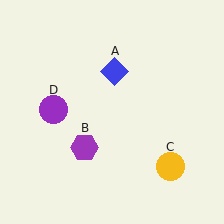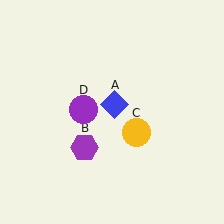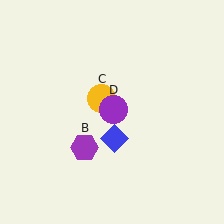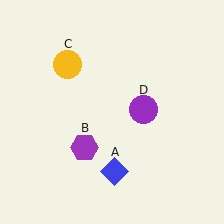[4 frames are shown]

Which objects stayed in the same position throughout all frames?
Purple hexagon (object B) remained stationary.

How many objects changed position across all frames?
3 objects changed position: blue diamond (object A), yellow circle (object C), purple circle (object D).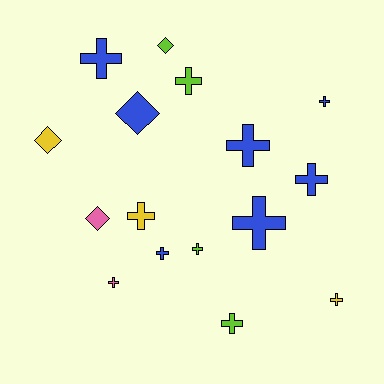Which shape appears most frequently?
Cross, with 12 objects.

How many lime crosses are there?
There are 3 lime crosses.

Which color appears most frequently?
Blue, with 7 objects.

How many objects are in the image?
There are 16 objects.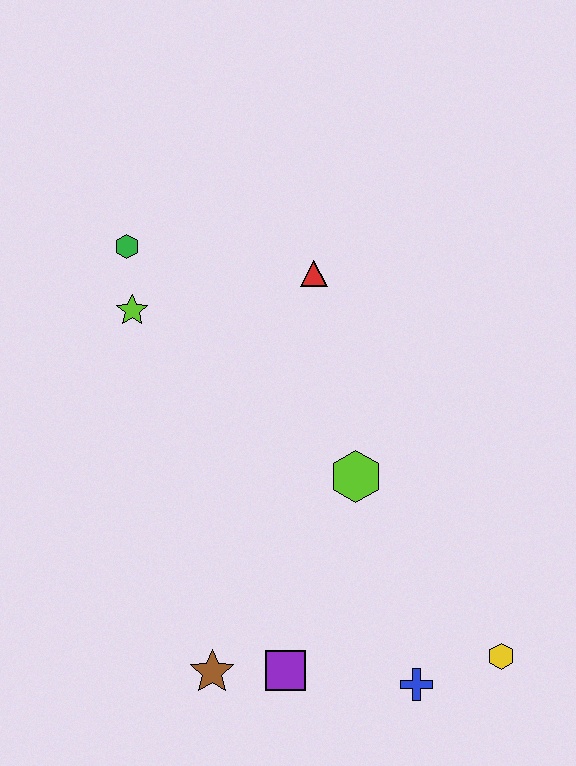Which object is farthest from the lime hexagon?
The green hexagon is farthest from the lime hexagon.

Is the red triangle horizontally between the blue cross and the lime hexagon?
No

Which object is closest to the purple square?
The brown star is closest to the purple square.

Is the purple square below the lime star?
Yes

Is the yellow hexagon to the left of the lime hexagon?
No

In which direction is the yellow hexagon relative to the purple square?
The yellow hexagon is to the right of the purple square.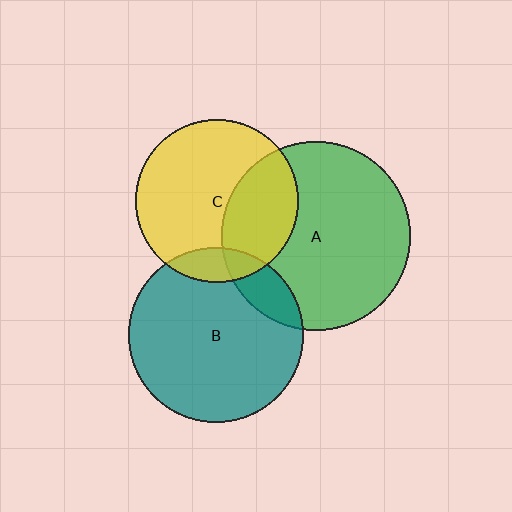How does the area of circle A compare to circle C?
Approximately 1.3 times.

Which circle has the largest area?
Circle A (green).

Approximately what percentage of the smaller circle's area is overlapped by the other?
Approximately 15%.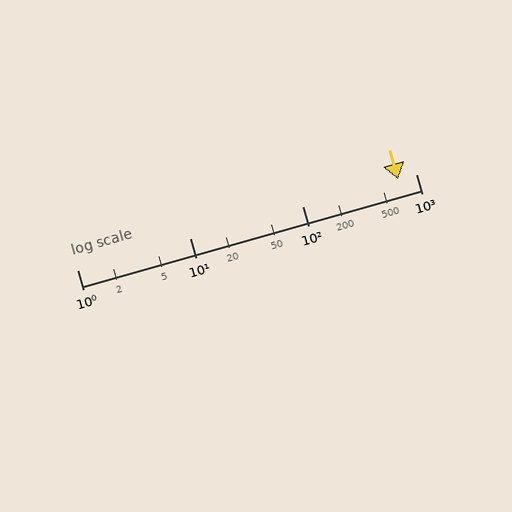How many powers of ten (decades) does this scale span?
The scale spans 3 decades, from 1 to 1000.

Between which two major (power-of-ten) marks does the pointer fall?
The pointer is between 100 and 1000.